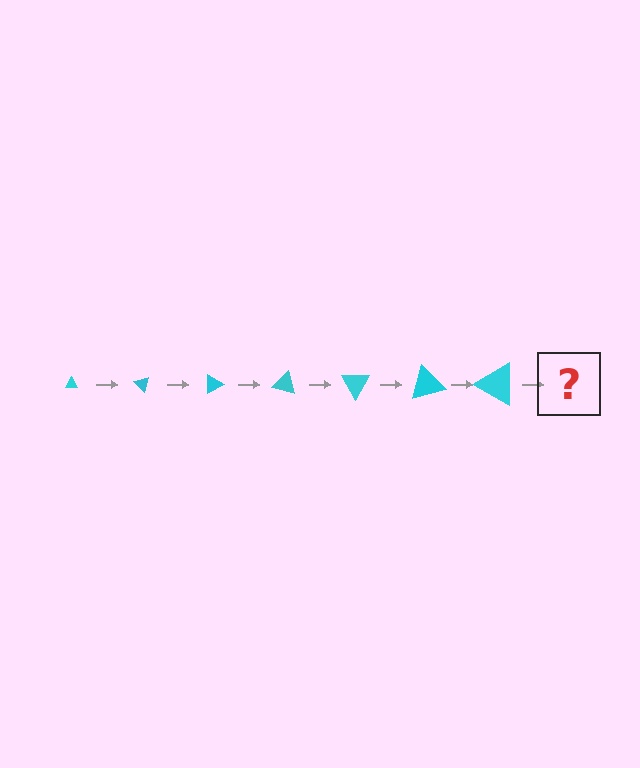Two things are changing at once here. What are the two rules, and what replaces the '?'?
The two rules are that the triangle grows larger each step and it rotates 45 degrees each step. The '?' should be a triangle, larger than the previous one and rotated 315 degrees from the start.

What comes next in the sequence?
The next element should be a triangle, larger than the previous one and rotated 315 degrees from the start.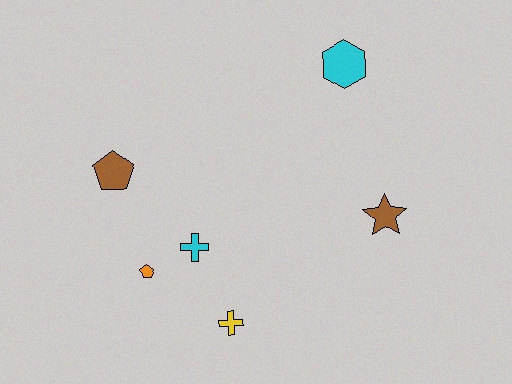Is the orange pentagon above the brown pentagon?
No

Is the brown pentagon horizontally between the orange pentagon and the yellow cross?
No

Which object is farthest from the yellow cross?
The cyan hexagon is farthest from the yellow cross.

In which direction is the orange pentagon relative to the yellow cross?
The orange pentagon is to the left of the yellow cross.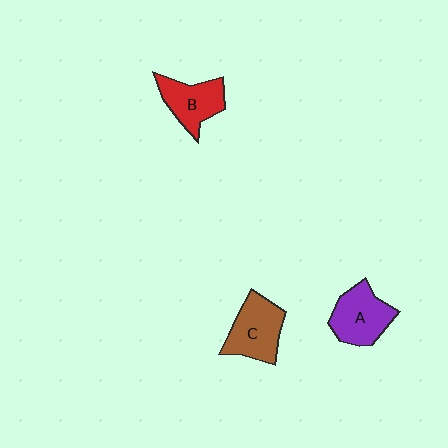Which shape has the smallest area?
Shape B (red).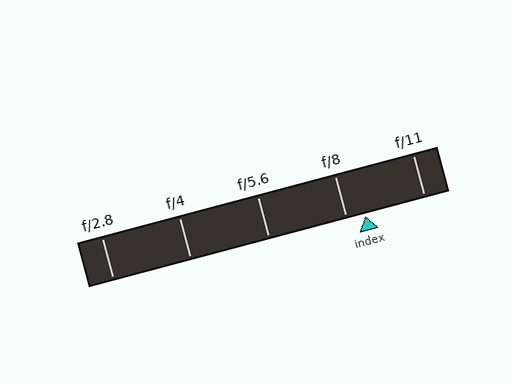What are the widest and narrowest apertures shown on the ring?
The widest aperture shown is f/2.8 and the narrowest is f/11.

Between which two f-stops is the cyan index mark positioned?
The index mark is between f/8 and f/11.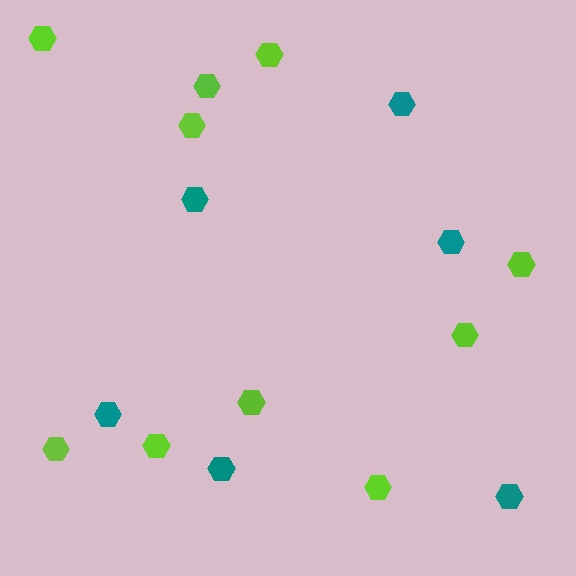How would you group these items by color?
There are 2 groups: one group of lime hexagons (10) and one group of teal hexagons (6).